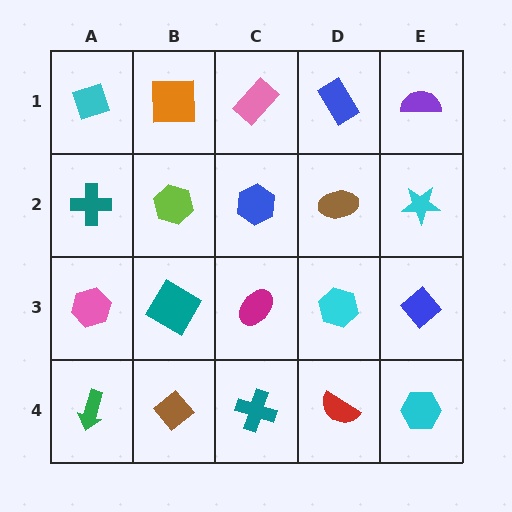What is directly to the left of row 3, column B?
A pink hexagon.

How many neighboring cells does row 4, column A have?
2.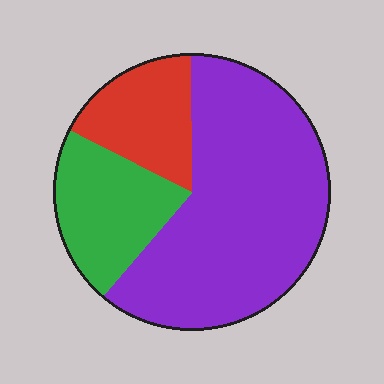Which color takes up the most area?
Purple, at roughly 60%.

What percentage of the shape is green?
Green covers roughly 20% of the shape.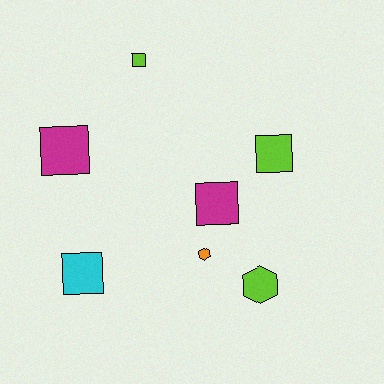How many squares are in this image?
There are 5 squares.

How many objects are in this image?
There are 7 objects.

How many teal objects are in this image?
There are no teal objects.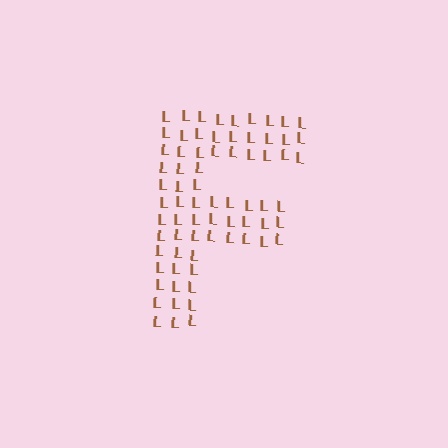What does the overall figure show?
The overall figure shows the letter F.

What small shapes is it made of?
It is made of small letter L's.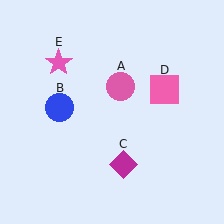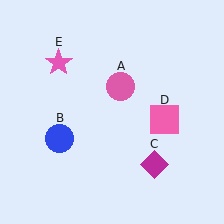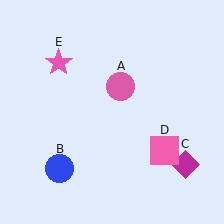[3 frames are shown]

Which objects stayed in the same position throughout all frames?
Pink circle (object A) and pink star (object E) remained stationary.